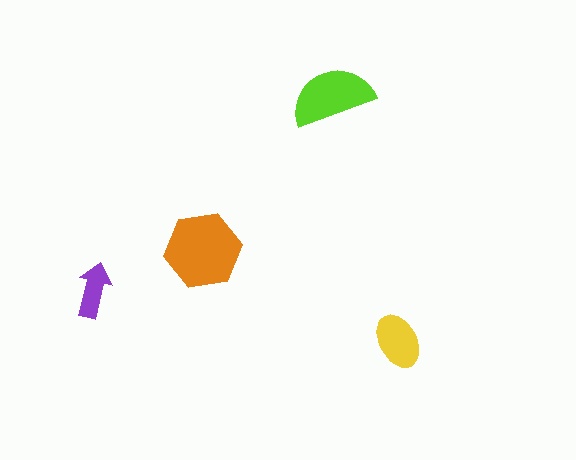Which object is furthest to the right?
The yellow ellipse is rightmost.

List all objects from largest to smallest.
The orange hexagon, the lime semicircle, the yellow ellipse, the purple arrow.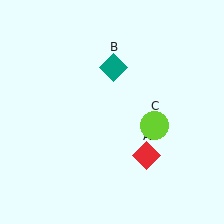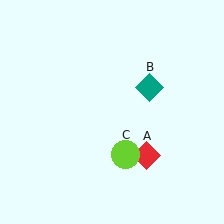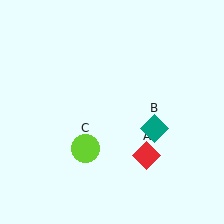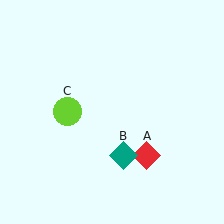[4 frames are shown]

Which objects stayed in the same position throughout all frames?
Red diamond (object A) remained stationary.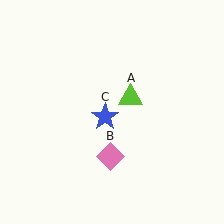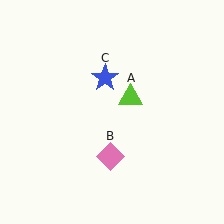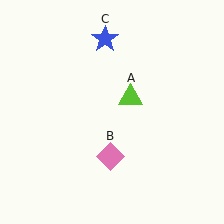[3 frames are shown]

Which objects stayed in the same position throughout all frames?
Lime triangle (object A) and pink diamond (object B) remained stationary.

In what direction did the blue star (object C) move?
The blue star (object C) moved up.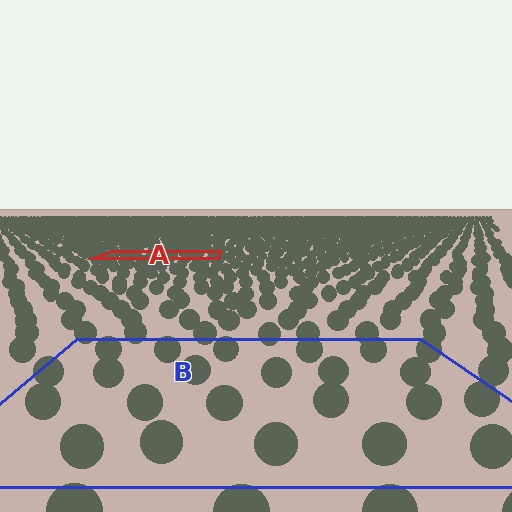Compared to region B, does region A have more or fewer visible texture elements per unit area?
Region A has more texture elements per unit area — they are packed more densely because it is farther away.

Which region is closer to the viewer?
Region B is closer. The texture elements there are larger and more spread out.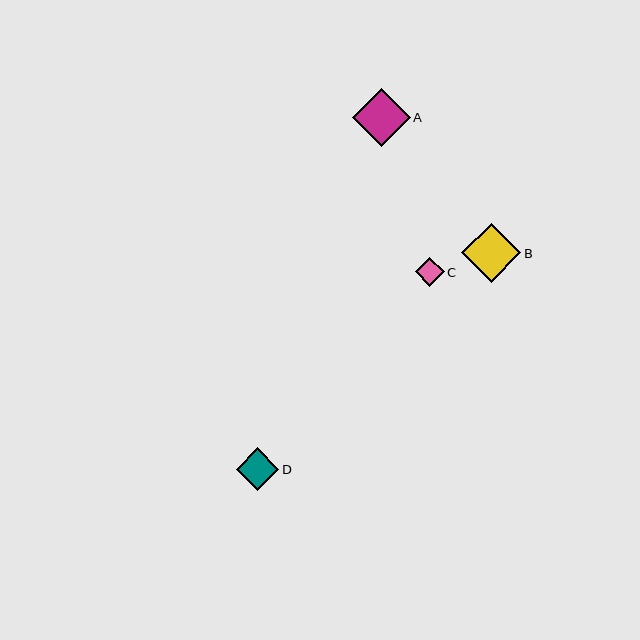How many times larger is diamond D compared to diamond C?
Diamond D is approximately 1.5 times the size of diamond C.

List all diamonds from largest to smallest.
From largest to smallest: B, A, D, C.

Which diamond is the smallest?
Diamond C is the smallest with a size of approximately 29 pixels.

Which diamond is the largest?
Diamond B is the largest with a size of approximately 59 pixels.